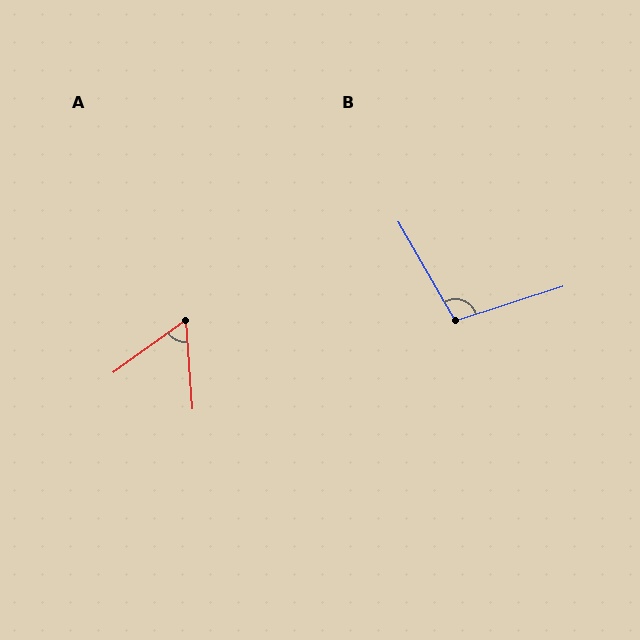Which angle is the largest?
B, at approximately 102 degrees.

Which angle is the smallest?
A, at approximately 58 degrees.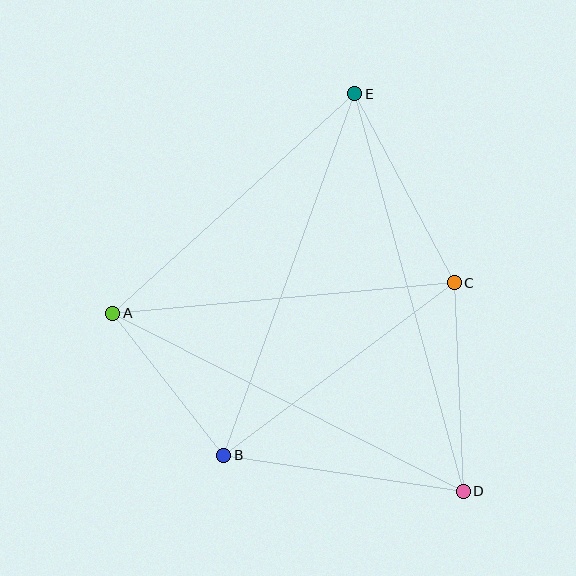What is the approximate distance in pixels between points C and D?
The distance between C and D is approximately 209 pixels.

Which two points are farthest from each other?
Points D and E are farthest from each other.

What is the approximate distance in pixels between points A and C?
The distance between A and C is approximately 343 pixels.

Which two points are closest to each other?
Points A and B are closest to each other.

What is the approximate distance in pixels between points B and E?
The distance between B and E is approximately 385 pixels.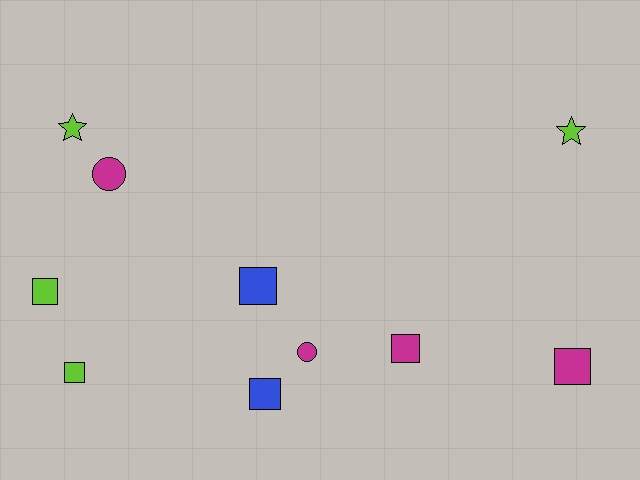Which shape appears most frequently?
Square, with 6 objects.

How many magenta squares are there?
There are 2 magenta squares.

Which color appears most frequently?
Magenta, with 4 objects.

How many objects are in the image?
There are 10 objects.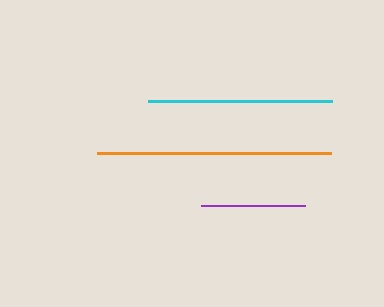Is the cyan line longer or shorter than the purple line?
The cyan line is longer than the purple line.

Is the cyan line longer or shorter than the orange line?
The orange line is longer than the cyan line.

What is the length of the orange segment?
The orange segment is approximately 235 pixels long.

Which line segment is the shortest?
The purple line is the shortest at approximately 104 pixels.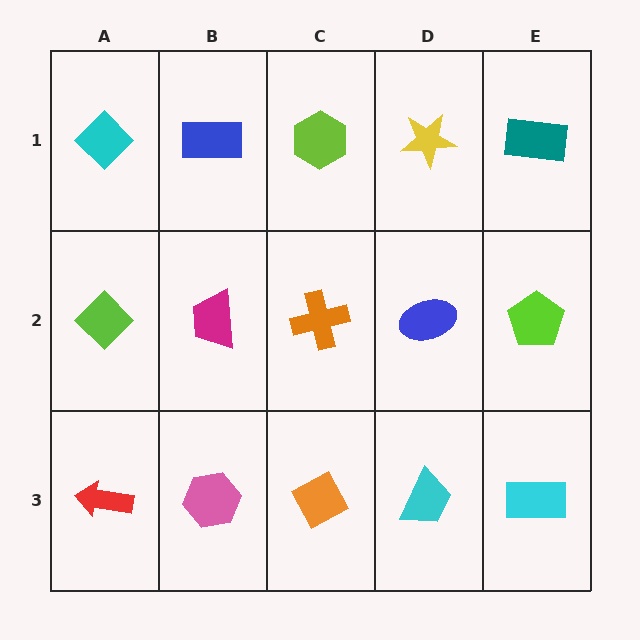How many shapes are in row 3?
5 shapes.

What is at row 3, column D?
A cyan trapezoid.